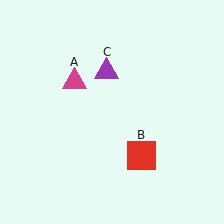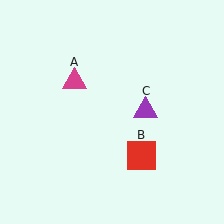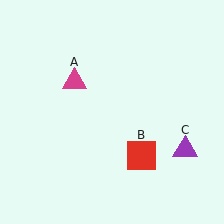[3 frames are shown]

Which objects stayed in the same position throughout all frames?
Magenta triangle (object A) and red square (object B) remained stationary.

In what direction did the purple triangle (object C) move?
The purple triangle (object C) moved down and to the right.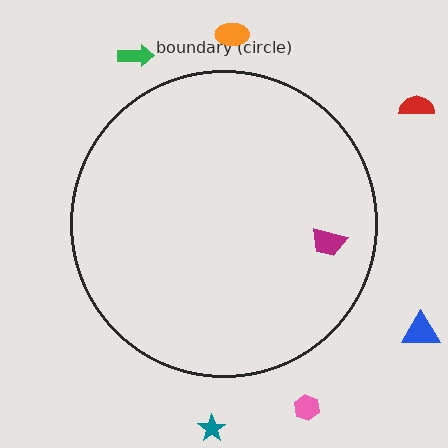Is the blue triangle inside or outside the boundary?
Outside.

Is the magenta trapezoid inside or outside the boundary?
Inside.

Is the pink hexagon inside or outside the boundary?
Outside.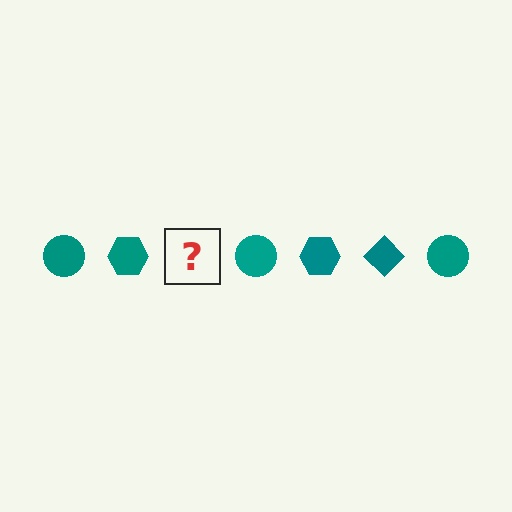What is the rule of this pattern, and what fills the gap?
The rule is that the pattern cycles through circle, hexagon, diamond shapes in teal. The gap should be filled with a teal diamond.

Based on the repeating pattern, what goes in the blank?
The blank should be a teal diamond.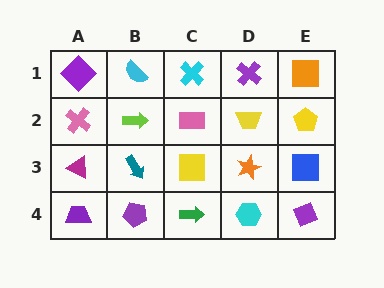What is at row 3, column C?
A yellow square.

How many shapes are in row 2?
5 shapes.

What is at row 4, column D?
A cyan hexagon.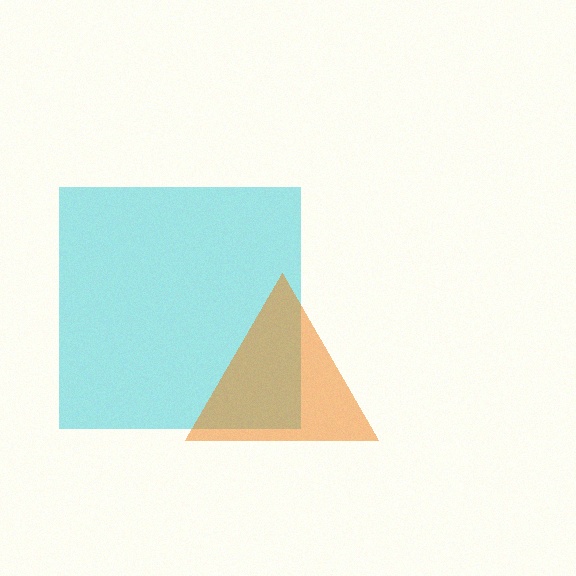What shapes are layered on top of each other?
The layered shapes are: a cyan square, an orange triangle.